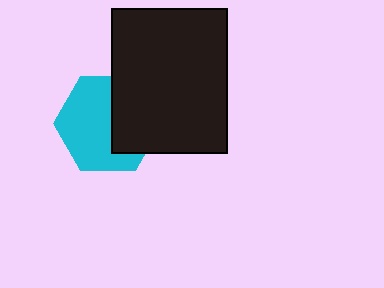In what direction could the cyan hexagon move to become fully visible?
The cyan hexagon could move left. That would shift it out from behind the black rectangle entirely.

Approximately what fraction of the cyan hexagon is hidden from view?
Roughly 39% of the cyan hexagon is hidden behind the black rectangle.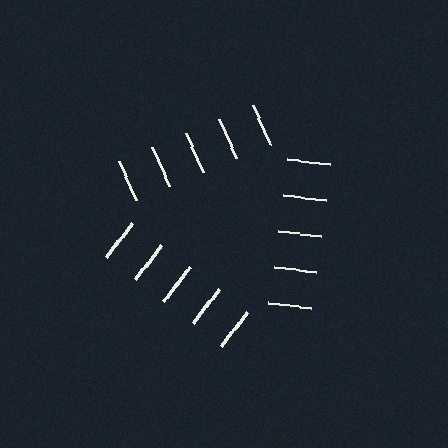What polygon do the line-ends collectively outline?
An illusory triangle — the line segments terminate on its edges but no continuous stroke is drawn.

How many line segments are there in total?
15 — 5 along each of the 3 edges.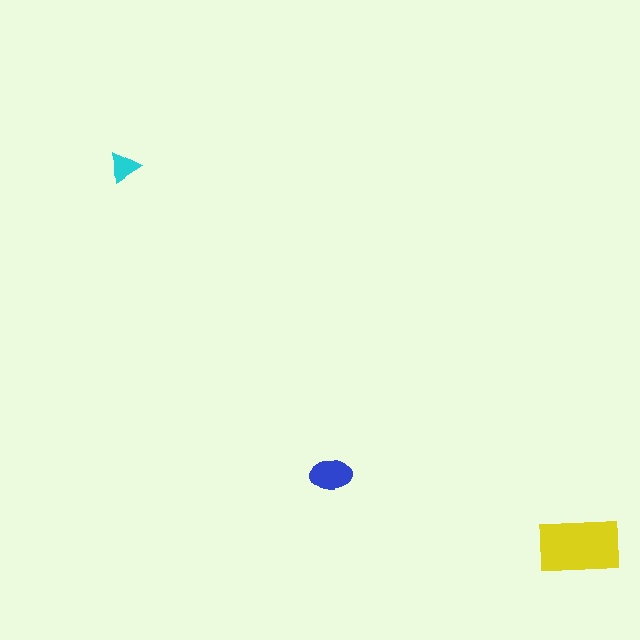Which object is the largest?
The yellow rectangle.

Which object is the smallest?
The cyan triangle.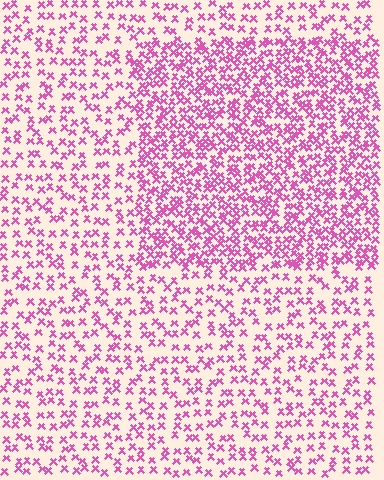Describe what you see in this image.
The image contains small pink elements arranged at two different densities. A rectangle-shaped region is visible where the elements are more densely packed than the surrounding area.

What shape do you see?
I see a rectangle.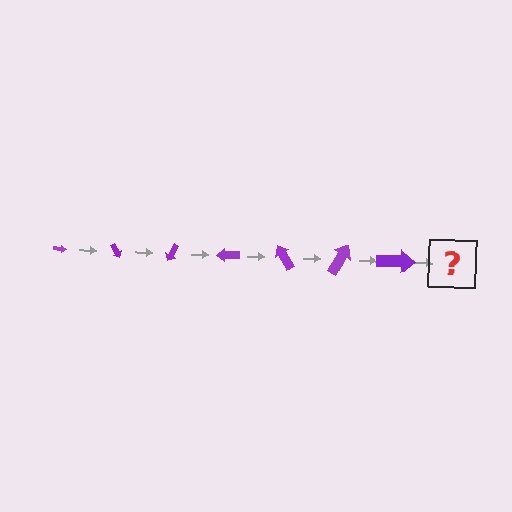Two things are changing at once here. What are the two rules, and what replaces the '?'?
The two rules are that the arrow grows larger each step and it rotates 60 degrees each step. The '?' should be an arrow, larger than the previous one and rotated 420 degrees from the start.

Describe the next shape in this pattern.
It should be an arrow, larger than the previous one and rotated 420 degrees from the start.